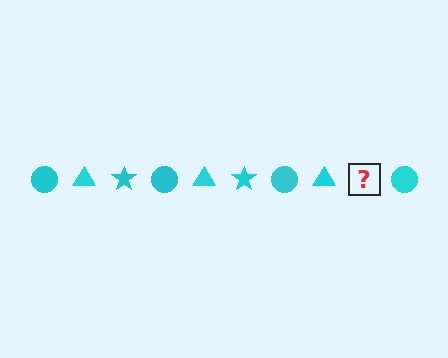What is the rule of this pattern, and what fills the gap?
The rule is that the pattern cycles through circle, triangle, star shapes in cyan. The gap should be filled with a cyan star.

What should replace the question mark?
The question mark should be replaced with a cyan star.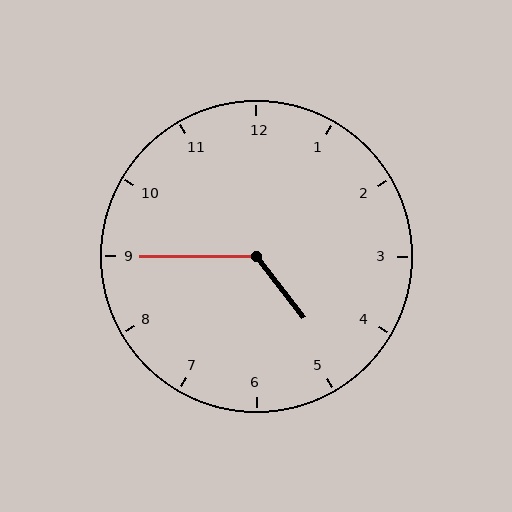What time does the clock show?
4:45.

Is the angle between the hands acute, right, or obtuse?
It is obtuse.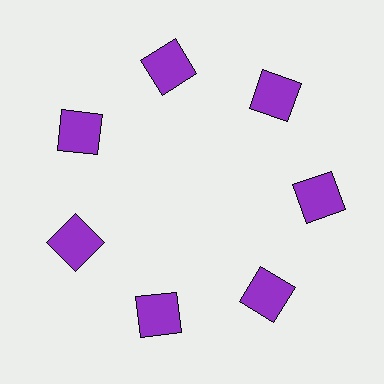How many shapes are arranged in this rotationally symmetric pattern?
There are 7 shapes, arranged in 7 groups of 1.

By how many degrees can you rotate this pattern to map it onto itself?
The pattern maps onto itself every 51 degrees of rotation.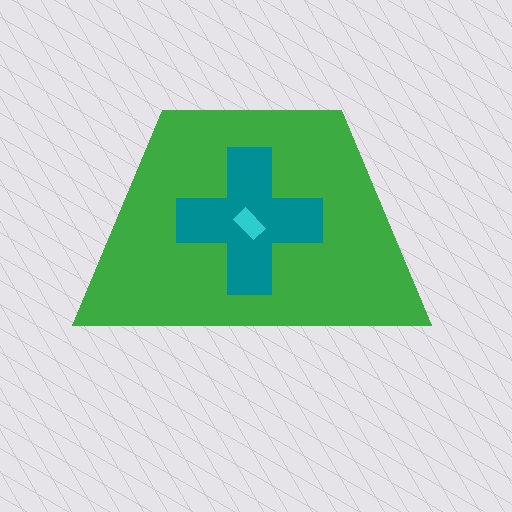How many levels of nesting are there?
3.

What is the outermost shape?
The green trapezoid.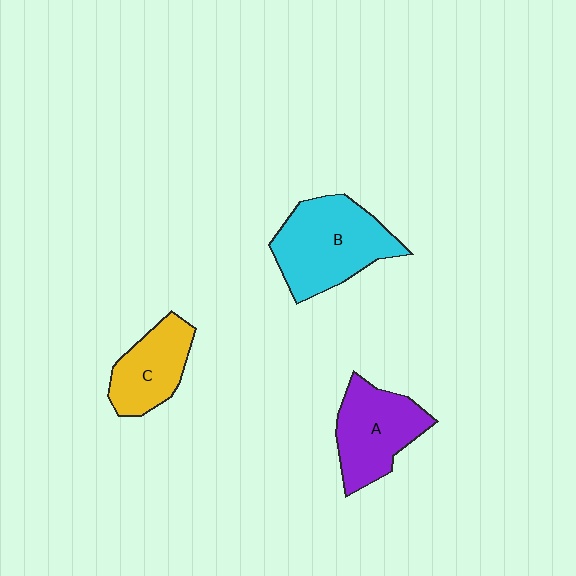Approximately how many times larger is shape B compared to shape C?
Approximately 1.6 times.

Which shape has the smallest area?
Shape C (yellow).